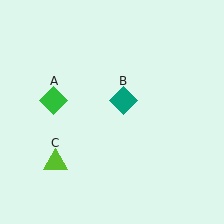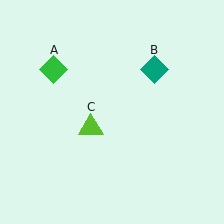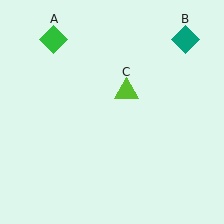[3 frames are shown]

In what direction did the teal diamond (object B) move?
The teal diamond (object B) moved up and to the right.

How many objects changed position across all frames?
3 objects changed position: green diamond (object A), teal diamond (object B), lime triangle (object C).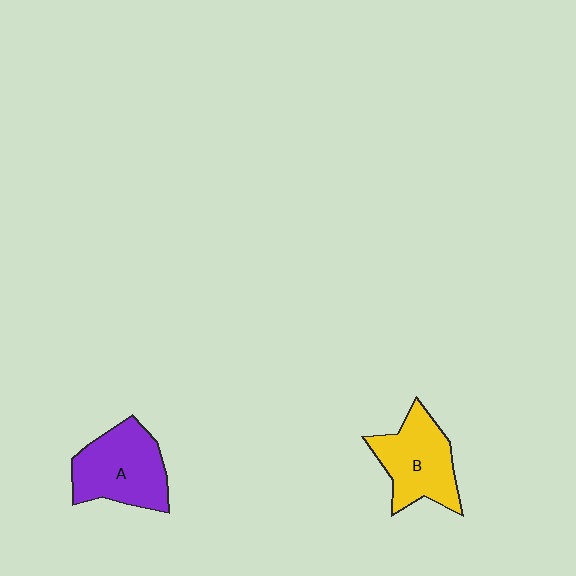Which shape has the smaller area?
Shape B (yellow).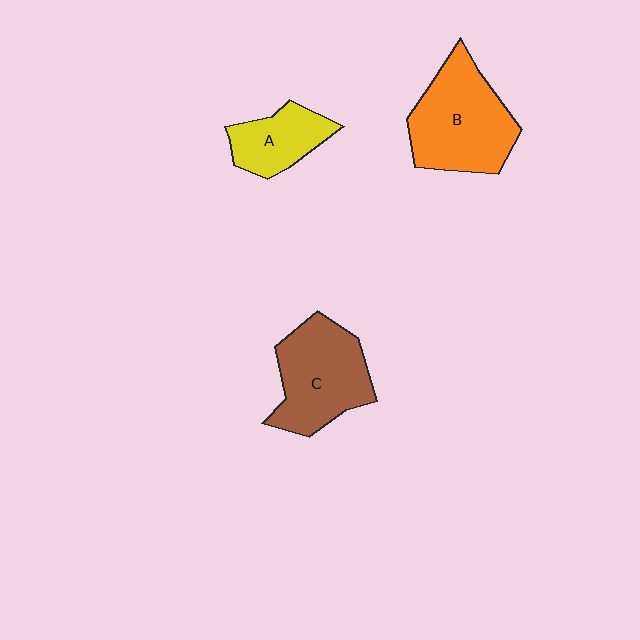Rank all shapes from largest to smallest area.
From largest to smallest: B (orange), C (brown), A (yellow).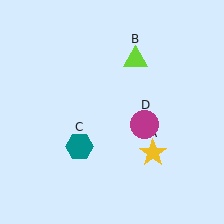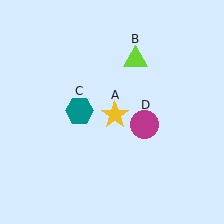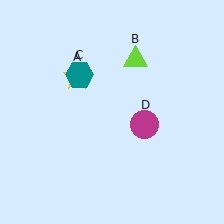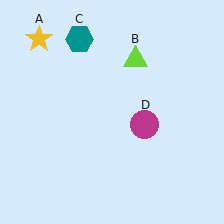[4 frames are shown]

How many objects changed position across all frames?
2 objects changed position: yellow star (object A), teal hexagon (object C).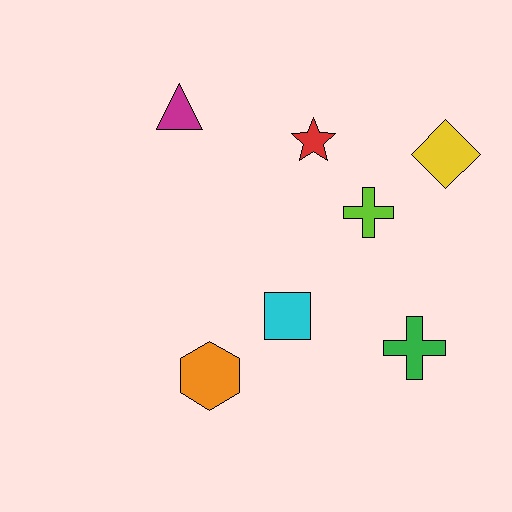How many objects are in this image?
There are 7 objects.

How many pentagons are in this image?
There are no pentagons.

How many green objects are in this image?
There is 1 green object.